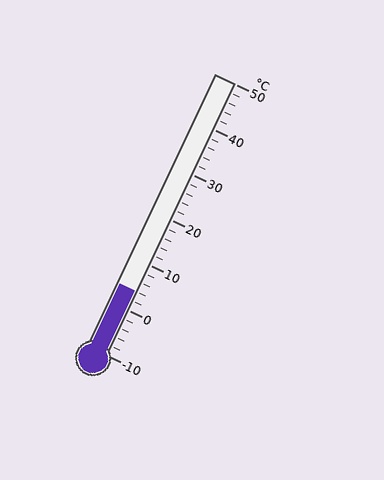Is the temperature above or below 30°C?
The temperature is below 30°C.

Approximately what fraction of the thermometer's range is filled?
The thermometer is filled to approximately 25% of its range.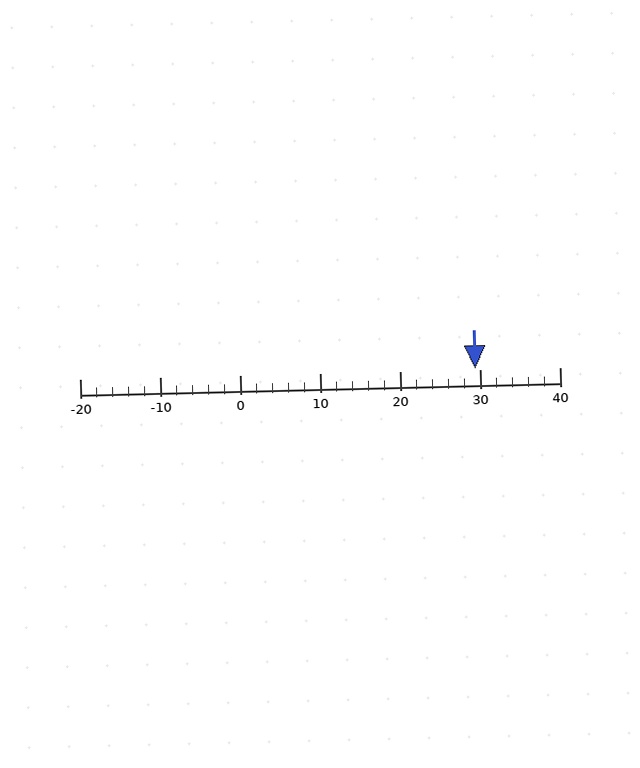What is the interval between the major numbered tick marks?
The major tick marks are spaced 10 units apart.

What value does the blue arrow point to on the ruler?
The blue arrow points to approximately 29.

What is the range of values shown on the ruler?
The ruler shows values from -20 to 40.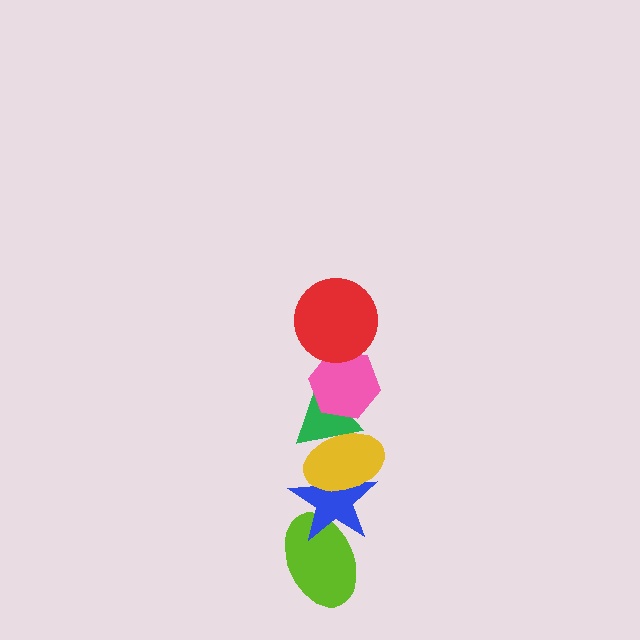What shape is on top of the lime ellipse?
The blue star is on top of the lime ellipse.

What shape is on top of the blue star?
The yellow ellipse is on top of the blue star.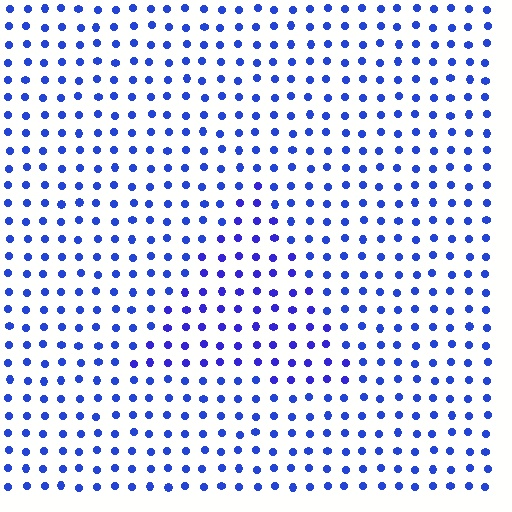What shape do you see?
I see a triangle.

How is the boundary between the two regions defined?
The boundary is defined purely by a slight shift in hue (about 16 degrees). Spacing, size, and orientation are identical on both sides.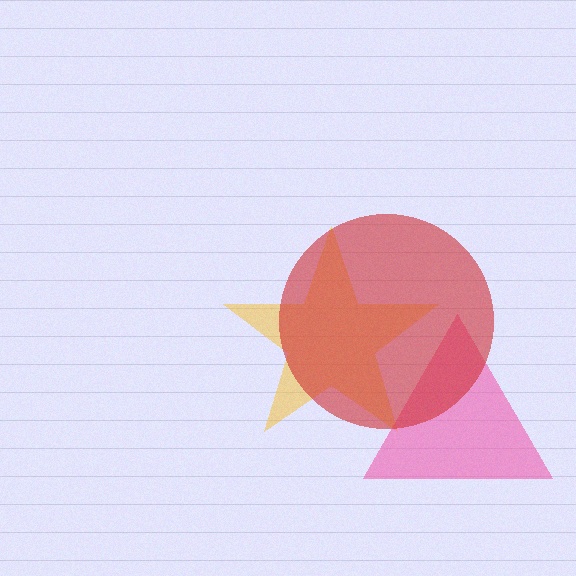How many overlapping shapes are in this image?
There are 3 overlapping shapes in the image.